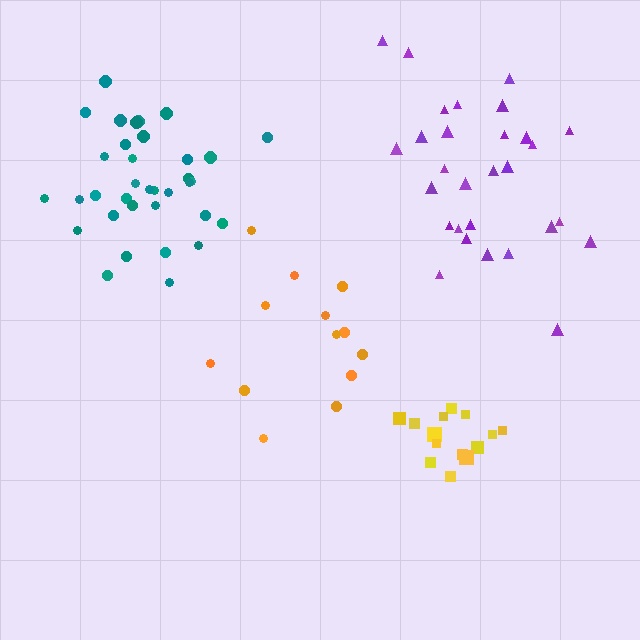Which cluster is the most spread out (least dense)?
Orange.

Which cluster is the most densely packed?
Yellow.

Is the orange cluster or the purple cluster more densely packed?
Purple.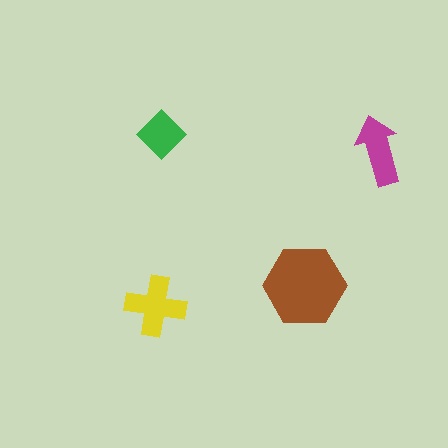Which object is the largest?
The brown hexagon.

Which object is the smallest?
The green diamond.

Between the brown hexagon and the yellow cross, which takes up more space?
The brown hexagon.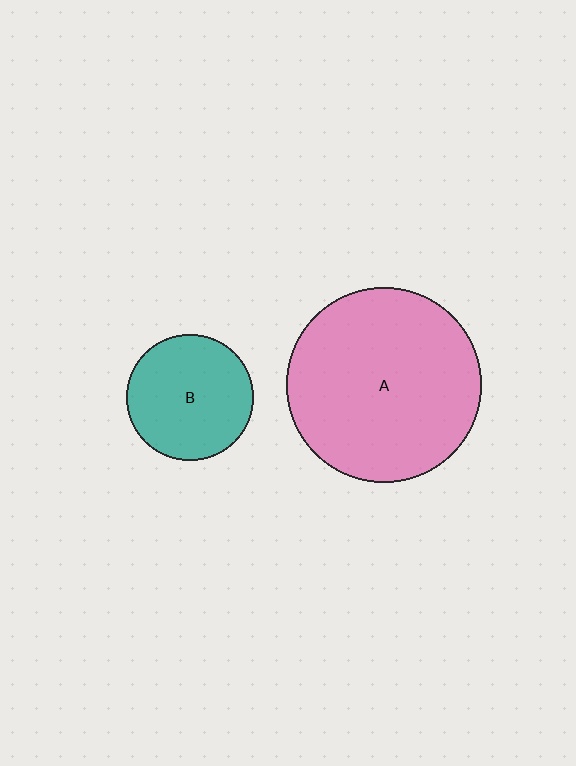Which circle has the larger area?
Circle A (pink).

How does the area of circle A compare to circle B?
Approximately 2.4 times.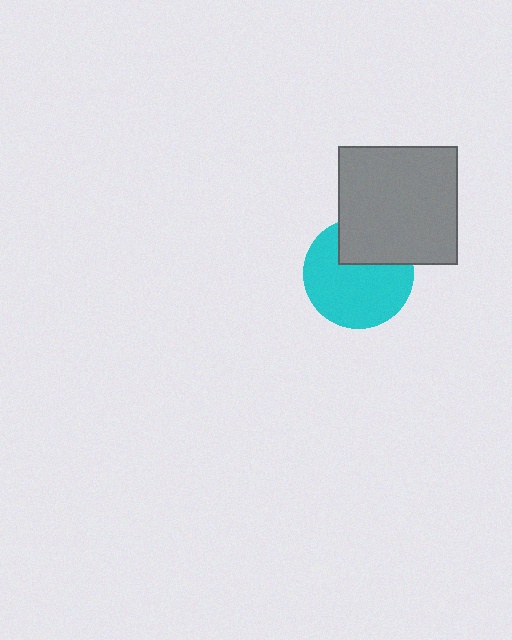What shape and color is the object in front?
The object in front is a gray rectangle.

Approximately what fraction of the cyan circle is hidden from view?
Roughly 31% of the cyan circle is hidden behind the gray rectangle.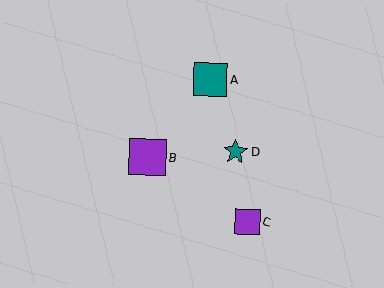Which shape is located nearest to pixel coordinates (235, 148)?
The teal star (labeled D) at (236, 152) is nearest to that location.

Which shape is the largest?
The purple square (labeled B) is the largest.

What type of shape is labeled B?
Shape B is a purple square.